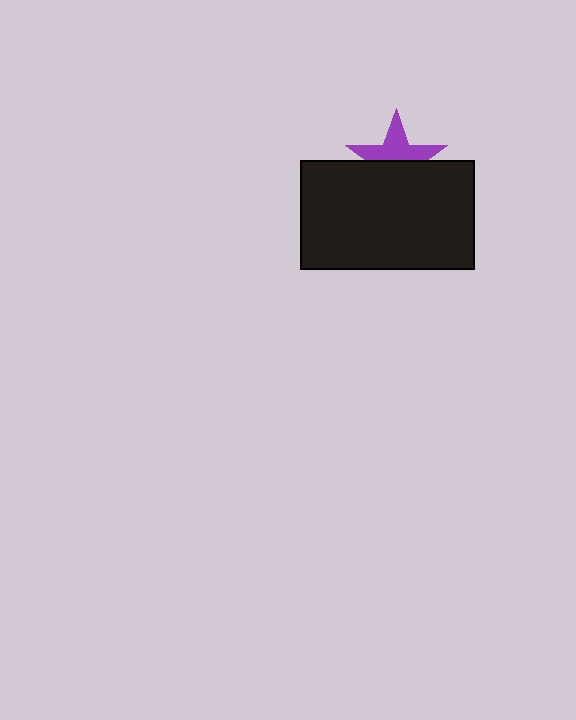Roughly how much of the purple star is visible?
About half of it is visible (roughly 50%).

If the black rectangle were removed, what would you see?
You would see the complete purple star.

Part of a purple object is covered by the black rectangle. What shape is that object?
It is a star.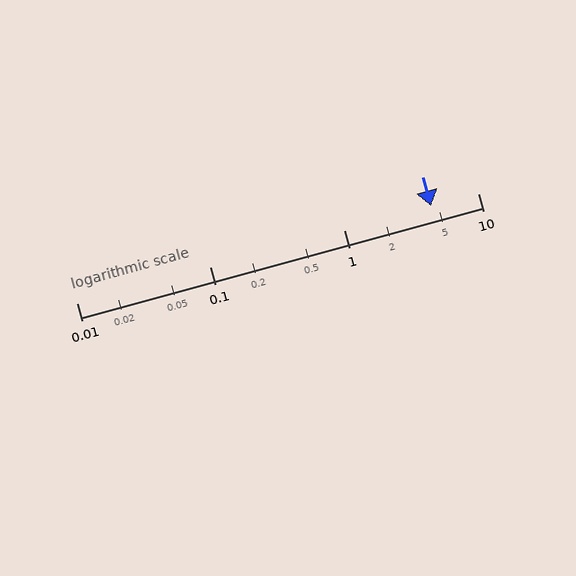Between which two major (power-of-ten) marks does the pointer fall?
The pointer is between 1 and 10.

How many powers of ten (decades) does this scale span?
The scale spans 3 decades, from 0.01 to 10.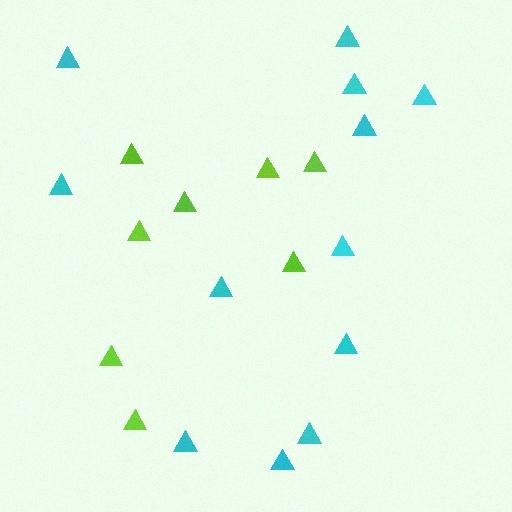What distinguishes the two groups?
There are 2 groups: one group of lime triangles (8) and one group of cyan triangles (12).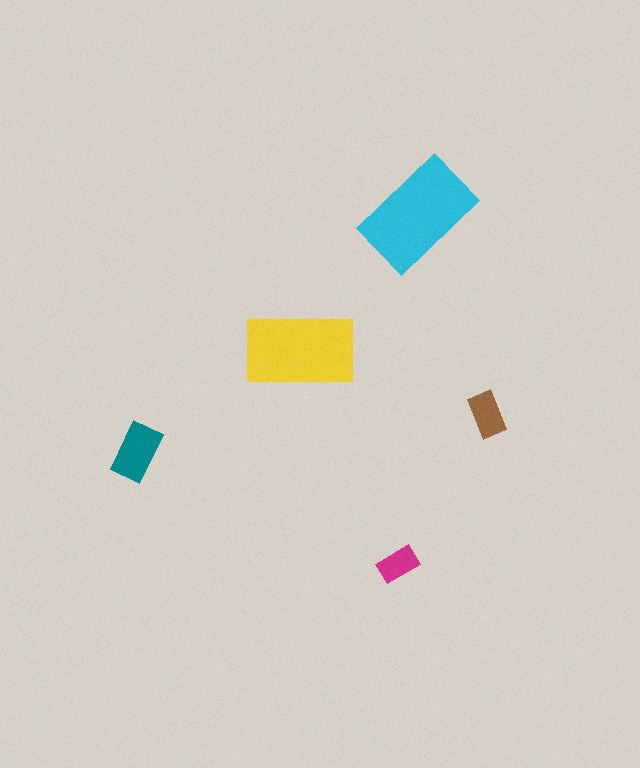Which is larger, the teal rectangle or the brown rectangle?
The teal one.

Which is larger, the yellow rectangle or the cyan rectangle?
The cyan one.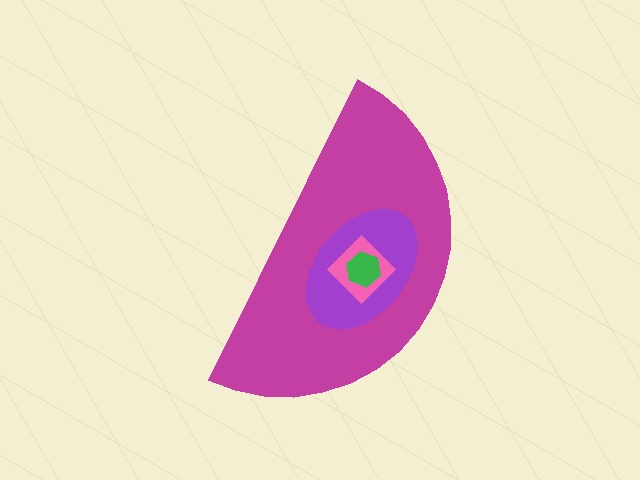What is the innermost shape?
The green hexagon.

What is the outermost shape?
The magenta semicircle.